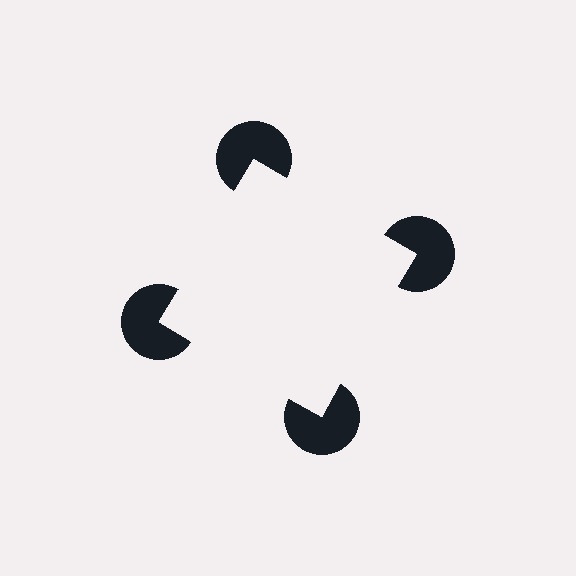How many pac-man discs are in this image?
There are 4 — one at each vertex of the illusory square.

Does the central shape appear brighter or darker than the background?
It typically appears slightly brighter than the background, even though no actual brightness change is drawn.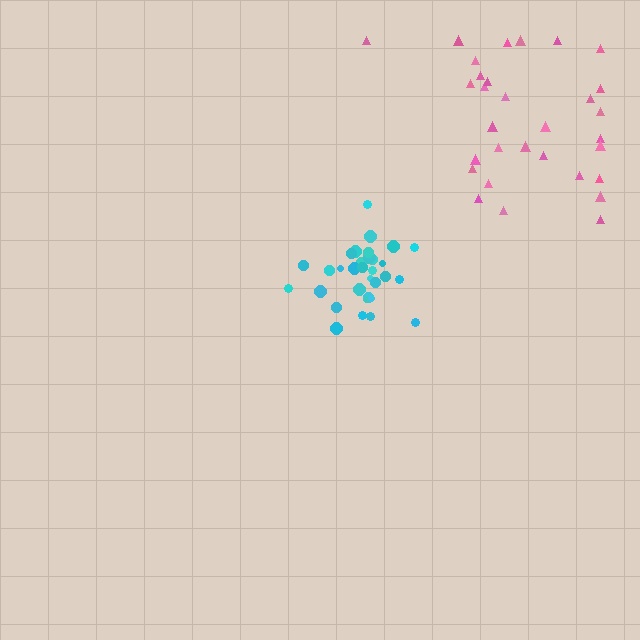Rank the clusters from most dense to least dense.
cyan, pink.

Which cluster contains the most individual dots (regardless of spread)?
Pink (32).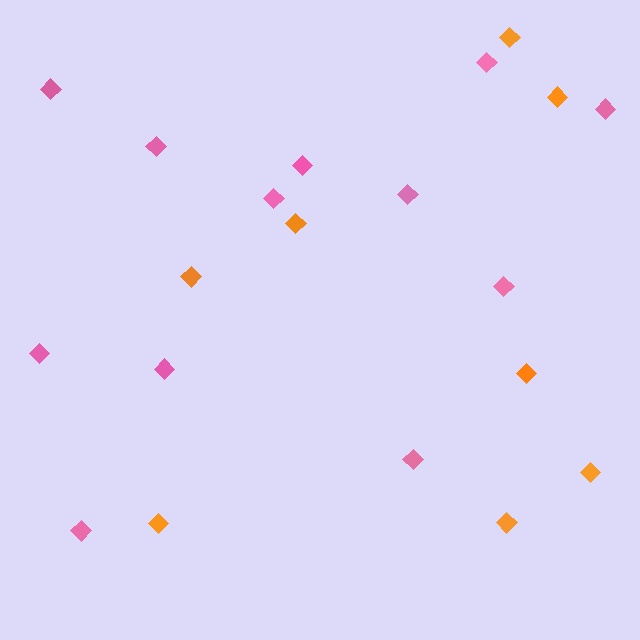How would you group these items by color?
There are 2 groups: one group of pink diamonds (12) and one group of orange diamonds (8).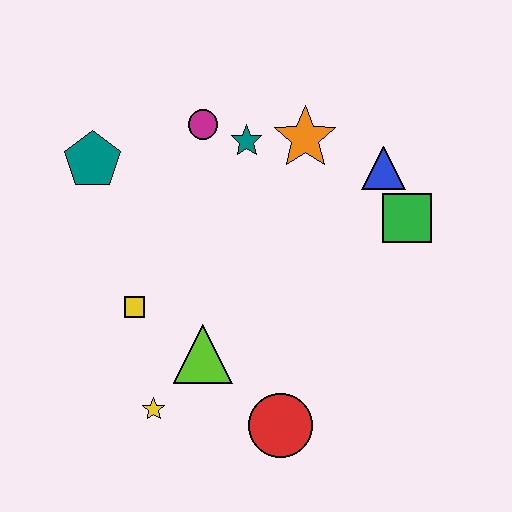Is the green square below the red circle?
No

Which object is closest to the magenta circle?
The teal star is closest to the magenta circle.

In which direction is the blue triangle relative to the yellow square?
The blue triangle is to the right of the yellow square.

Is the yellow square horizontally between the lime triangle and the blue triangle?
No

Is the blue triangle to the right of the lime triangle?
Yes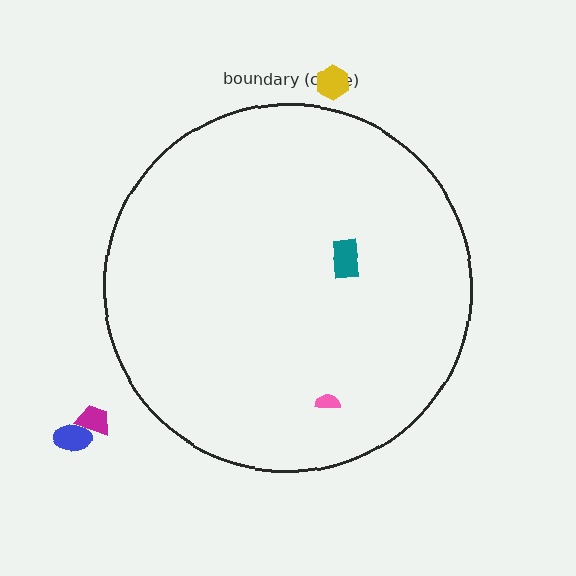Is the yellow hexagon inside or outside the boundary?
Outside.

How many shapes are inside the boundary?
2 inside, 3 outside.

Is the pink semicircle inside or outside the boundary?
Inside.